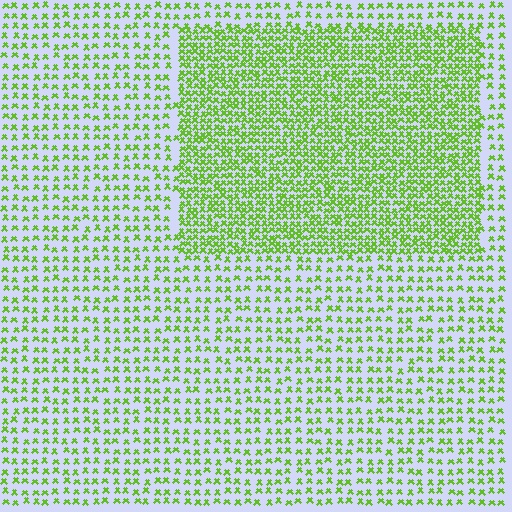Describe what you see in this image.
The image contains small lime elements arranged at two different densities. A rectangle-shaped region is visible where the elements are more densely packed than the surrounding area.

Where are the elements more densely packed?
The elements are more densely packed inside the rectangle boundary.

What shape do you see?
I see a rectangle.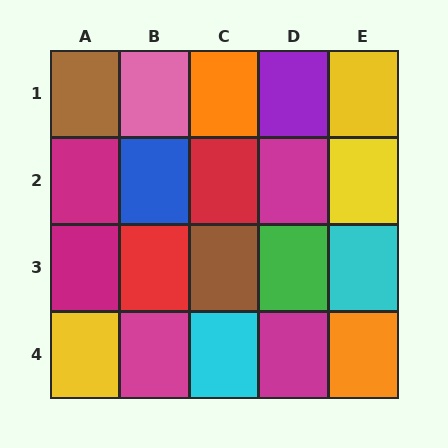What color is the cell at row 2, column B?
Blue.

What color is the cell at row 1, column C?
Orange.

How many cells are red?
2 cells are red.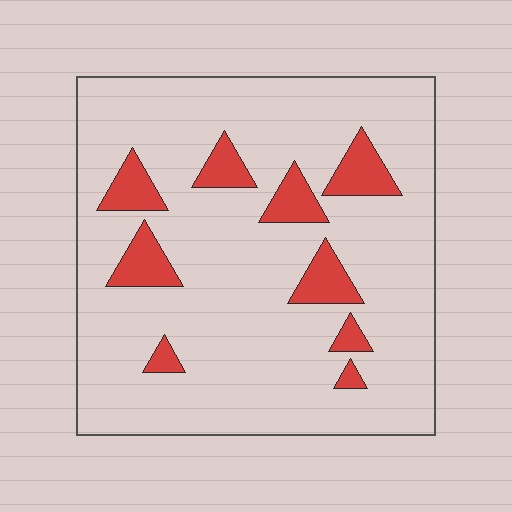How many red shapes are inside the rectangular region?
9.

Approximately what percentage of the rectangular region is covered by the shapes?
Approximately 15%.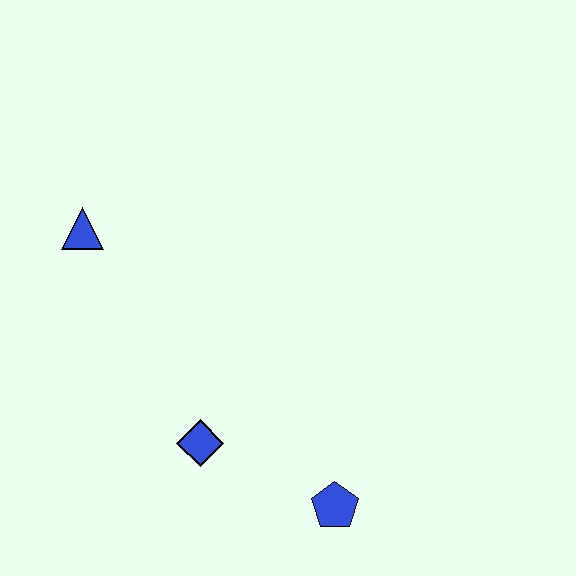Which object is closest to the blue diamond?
The blue pentagon is closest to the blue diamond.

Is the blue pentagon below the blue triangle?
Yes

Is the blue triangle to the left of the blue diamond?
Yes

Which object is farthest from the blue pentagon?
The blue triangle is farthest from the blue pentagon.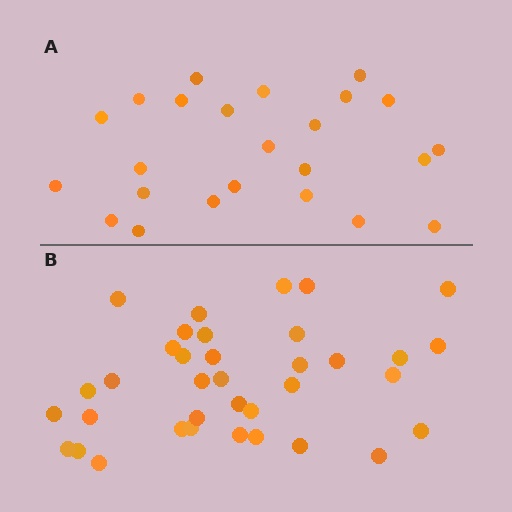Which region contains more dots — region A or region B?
Region B (the bottom region) has more dots.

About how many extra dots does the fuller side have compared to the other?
Region B has roughly 12 or so more dots than region A.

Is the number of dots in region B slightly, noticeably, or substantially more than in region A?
Region B has substantially more. The ratio is roughly 1.5 to 1.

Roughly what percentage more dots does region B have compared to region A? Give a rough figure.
About 50% more.